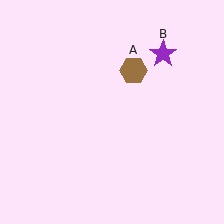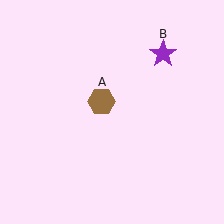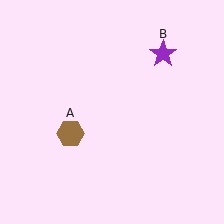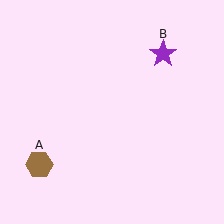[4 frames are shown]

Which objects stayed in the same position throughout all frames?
Purple star (object B) remained stationary.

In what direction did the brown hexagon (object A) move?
The brown hexagon (object A) moved down and to the left.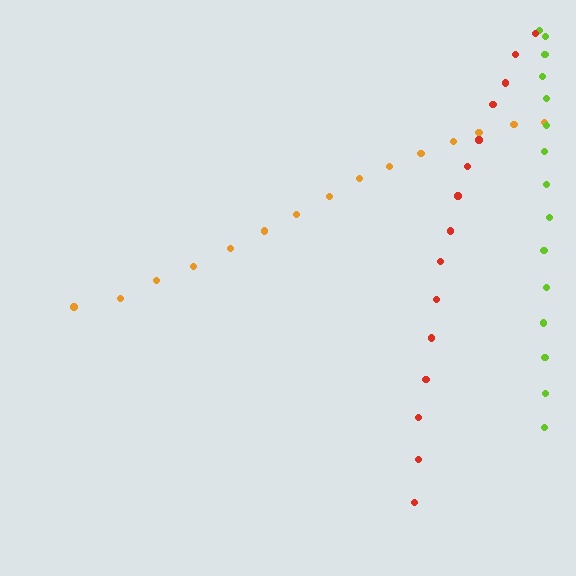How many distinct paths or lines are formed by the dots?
There are 3 distinct paths.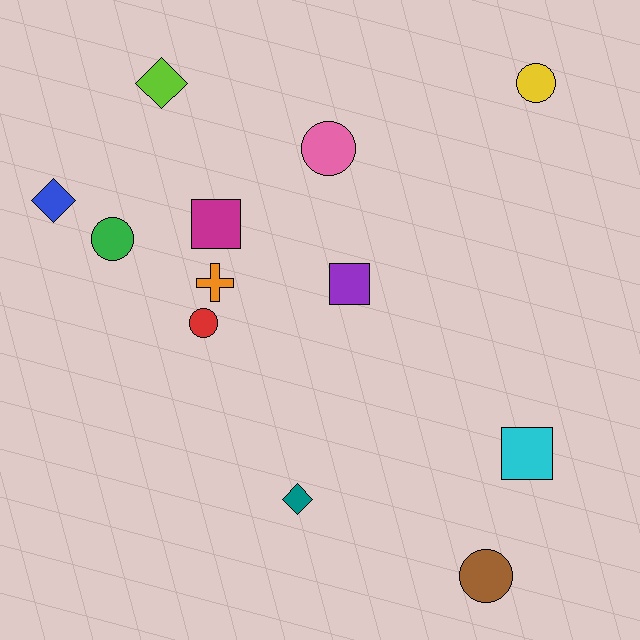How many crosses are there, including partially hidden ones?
There is 1 cross.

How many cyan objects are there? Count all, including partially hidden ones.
There is 1 cyan object.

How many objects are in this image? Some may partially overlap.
There are 12 objects.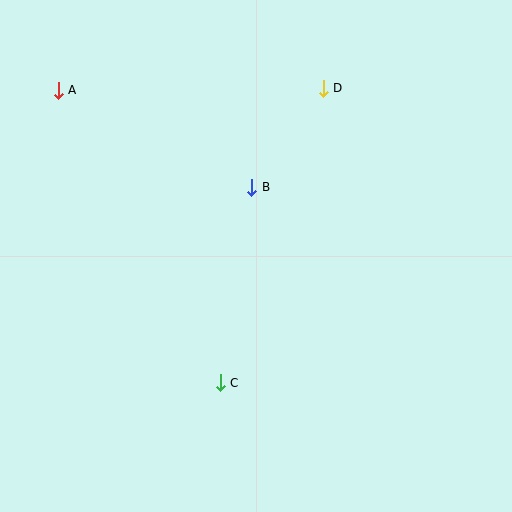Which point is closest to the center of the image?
Point B at (252, 187) is closest to the center.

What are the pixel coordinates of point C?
Point C is at (220, 383).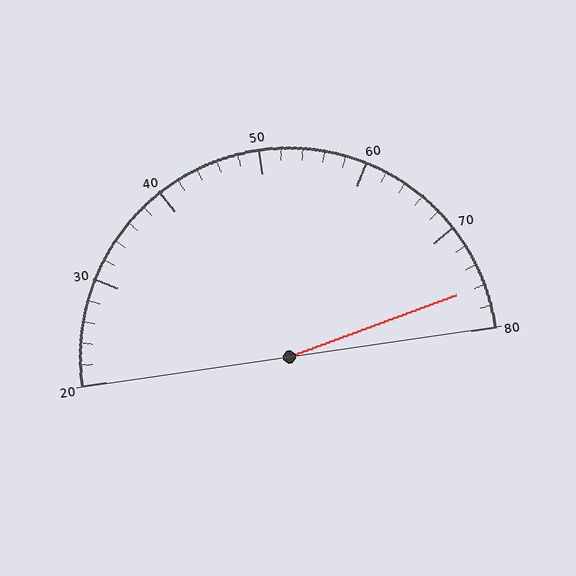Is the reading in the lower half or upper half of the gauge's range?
The reading is in the upper half of the range (20 to 80).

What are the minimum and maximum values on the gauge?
The gauge ranges from 20 to 80.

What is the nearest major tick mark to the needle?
The nearest major tick mark is 80.